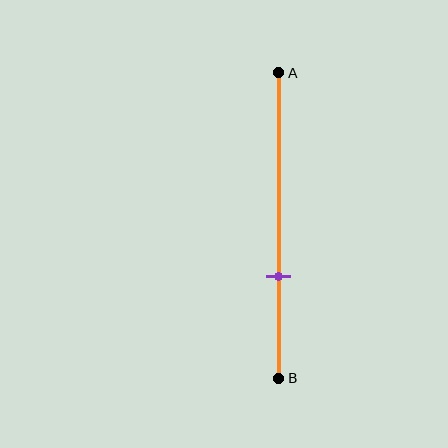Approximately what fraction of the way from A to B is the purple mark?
The purple mark is approximately 65% of the way from A to B.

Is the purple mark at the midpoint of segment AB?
No, the mark is at about 65% from A, not at the 50% midpoint.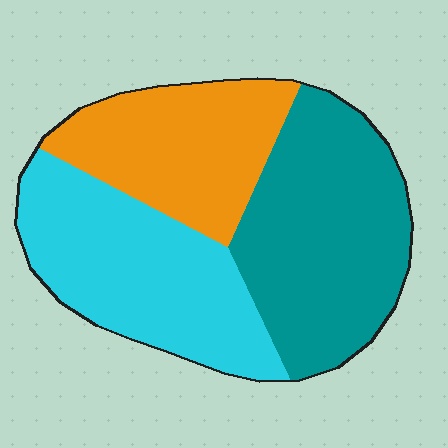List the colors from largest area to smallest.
From largest to smallest: teal, cyan, orange.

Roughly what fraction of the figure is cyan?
Cyan takes up between a third and a half of the figure.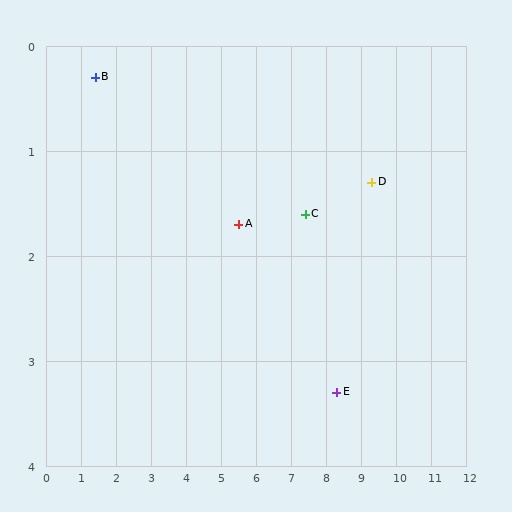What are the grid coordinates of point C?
Point C is at approximately (7.4, 1.6).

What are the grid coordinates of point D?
Point D is at approximately (9.3, 1.3).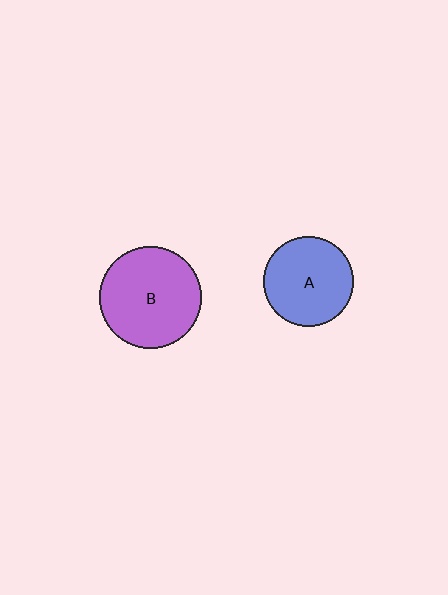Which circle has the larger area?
Circle B (purple).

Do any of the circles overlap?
No, none of the circles overlap.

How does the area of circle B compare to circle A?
Approximately 1.3 times.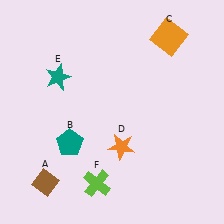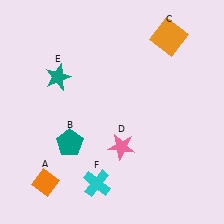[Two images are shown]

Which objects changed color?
A changed from brown to orange. D changed from orange to pink. F changed from lime to cyan.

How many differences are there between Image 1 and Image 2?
There are 3 differences between the two images.